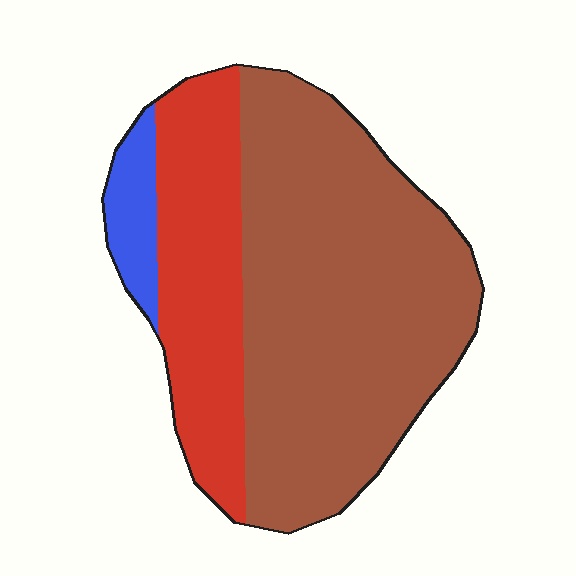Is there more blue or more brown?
Brown.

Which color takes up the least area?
Blue, at roughly 5%.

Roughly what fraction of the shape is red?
Red takes up about one quarter (1/4) of the shape.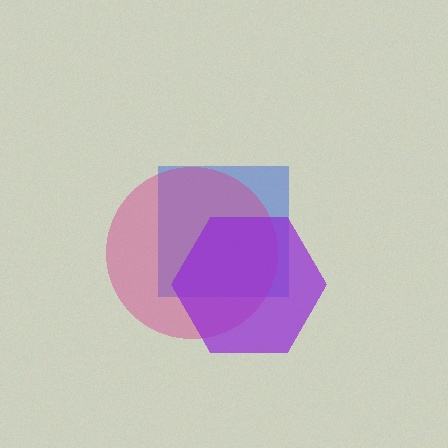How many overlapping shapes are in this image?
There are 3 overlapping shapes in the image.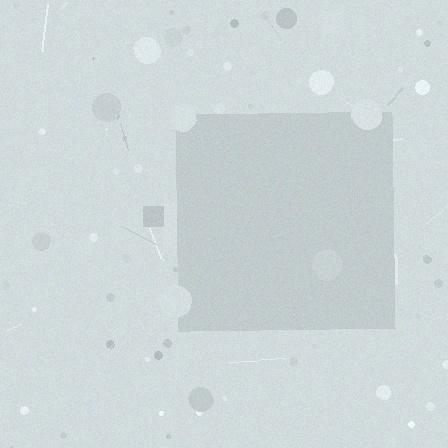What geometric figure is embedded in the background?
A square is embedded in the background.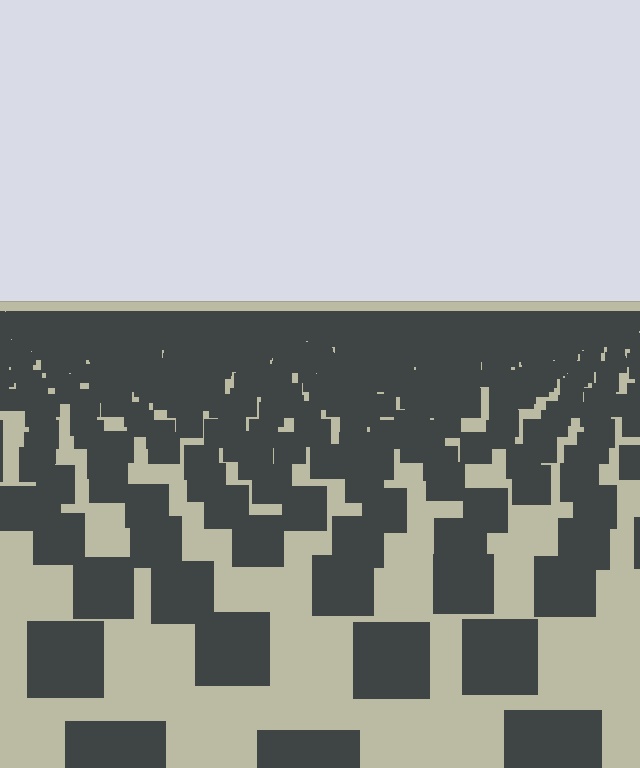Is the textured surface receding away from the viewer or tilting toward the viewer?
The surface is receding away from the viewer. Texture elements get smaller and denser toward the top.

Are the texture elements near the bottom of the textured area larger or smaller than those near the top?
Larger. Near the bottom, elements are closer to the viewer and appear at a bigger on-screen size.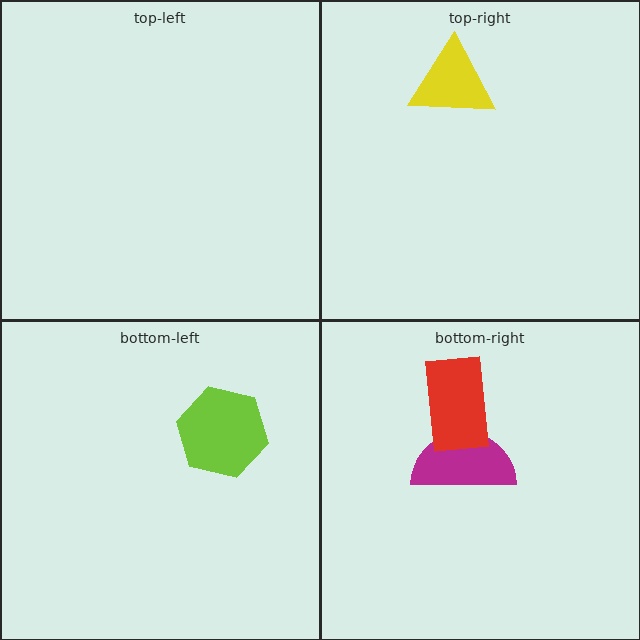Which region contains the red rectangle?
The bottom-right region.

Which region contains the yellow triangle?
The top-right region.